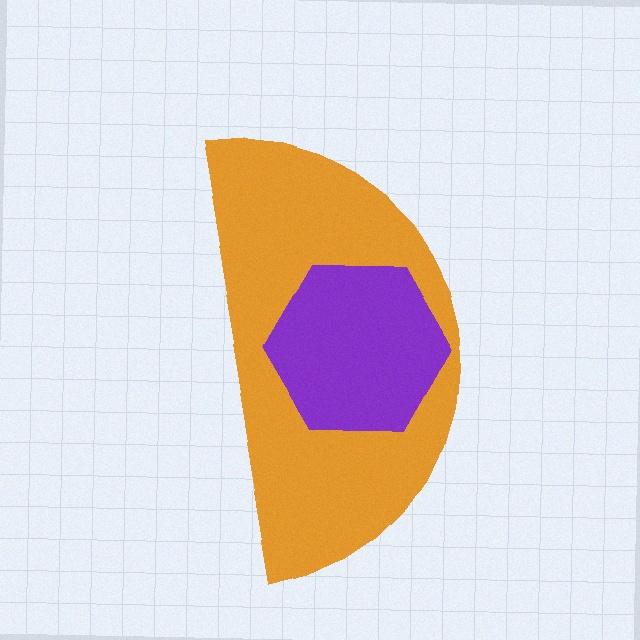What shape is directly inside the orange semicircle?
The purple hexagon.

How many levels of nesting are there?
2.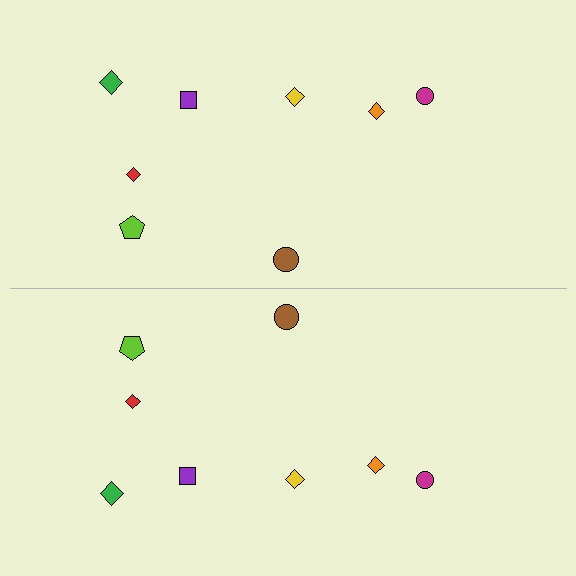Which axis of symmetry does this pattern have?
The pattern has a horizontal axis of symmetry running through the center of the image.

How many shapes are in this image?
There are 16 shapes in this image.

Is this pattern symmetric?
Yes, this pattern has bilateral (reflection) symmetry.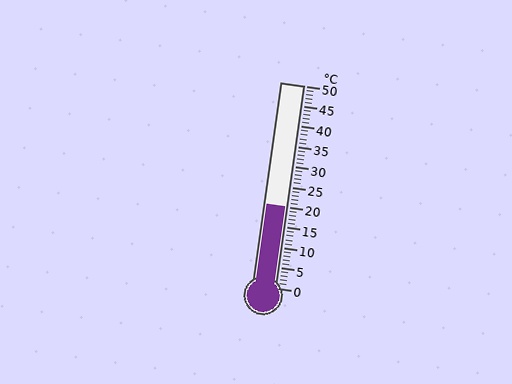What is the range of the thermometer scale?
The thermometer scale ranges from 0°C to 50°C.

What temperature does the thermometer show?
The thermometer shows approximately 20°C.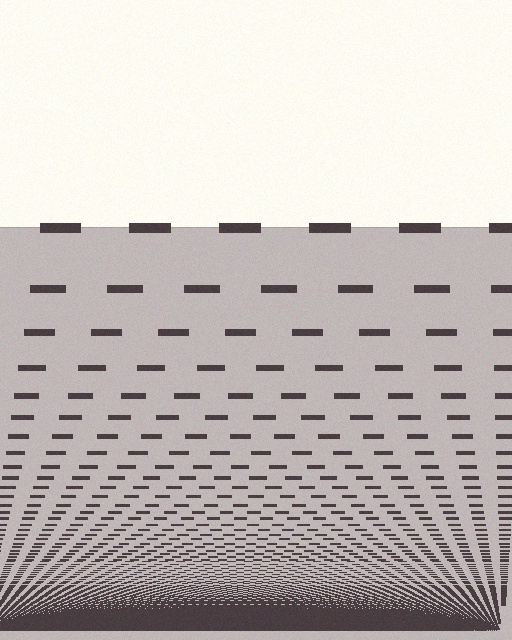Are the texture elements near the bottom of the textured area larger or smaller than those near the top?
Smaller. The gradient is inverted — elements near the bottom are smaller and denser.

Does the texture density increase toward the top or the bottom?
Density increases toward the bottom.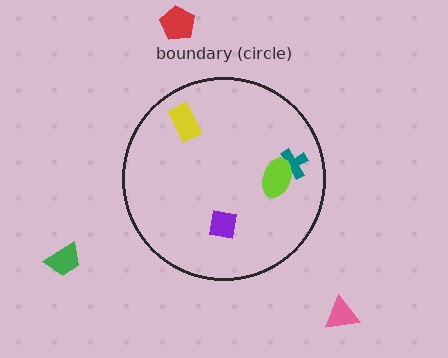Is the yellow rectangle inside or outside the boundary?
Inside.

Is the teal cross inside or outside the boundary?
Inside.